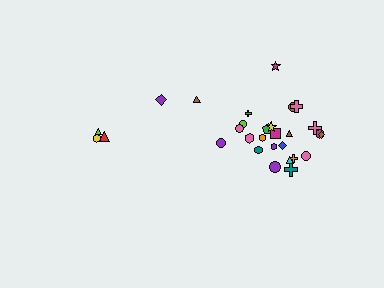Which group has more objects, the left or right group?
The right group.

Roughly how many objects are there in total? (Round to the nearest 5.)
Roughly 30 objects in total.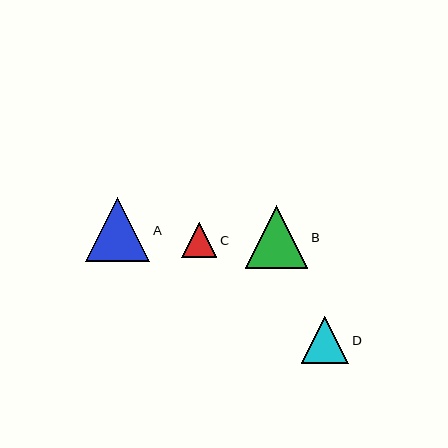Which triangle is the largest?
Triangle A is the largest with a size of approximately 65 pixels.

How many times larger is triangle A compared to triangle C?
Triangle A is approximately 1.8 times the size of triangle C.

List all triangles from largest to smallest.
From largest to smallest: A, B, D, C.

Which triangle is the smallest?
Triangle C is the smallest with a size of approximately 35 pixels.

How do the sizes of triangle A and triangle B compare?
Triangle A and triangle B are approximately the same size.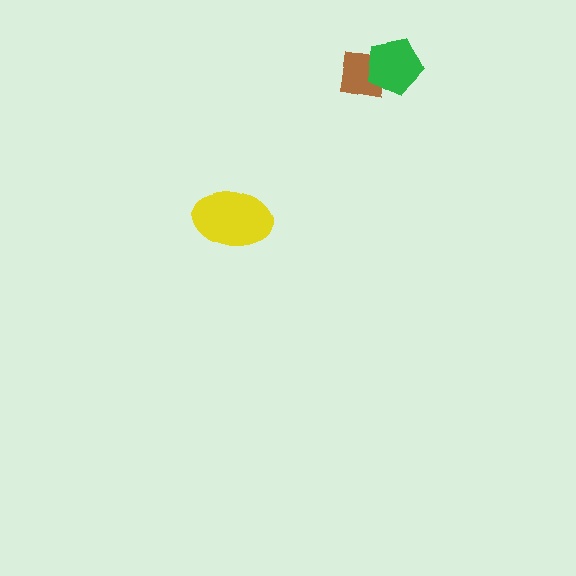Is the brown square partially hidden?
Yes, it is partially covered by another shape.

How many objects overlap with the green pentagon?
1 object overlaps with the green pentagon.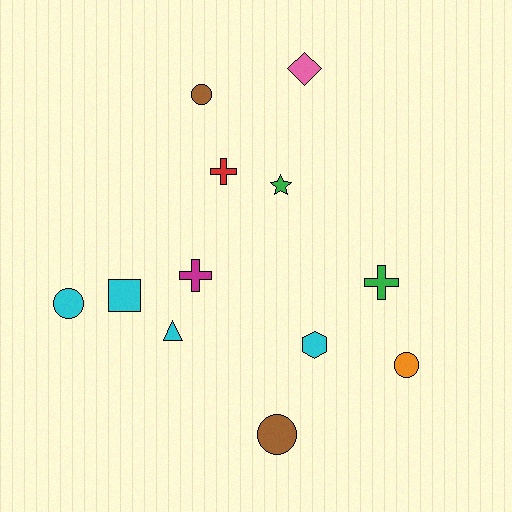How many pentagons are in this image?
There are no pentagons.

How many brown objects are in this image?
There are 2 brown objects.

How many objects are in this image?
There are 12 objects.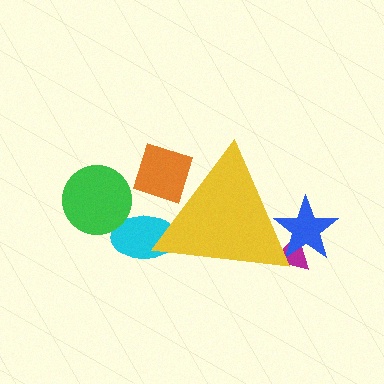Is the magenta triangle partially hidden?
Yes, the magenta triangle is partially hidden behind the yellow triangle.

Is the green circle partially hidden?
No, the green circle is fully visible.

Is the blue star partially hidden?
Yes, the blue star is partially hidden behind the yellow triangle.